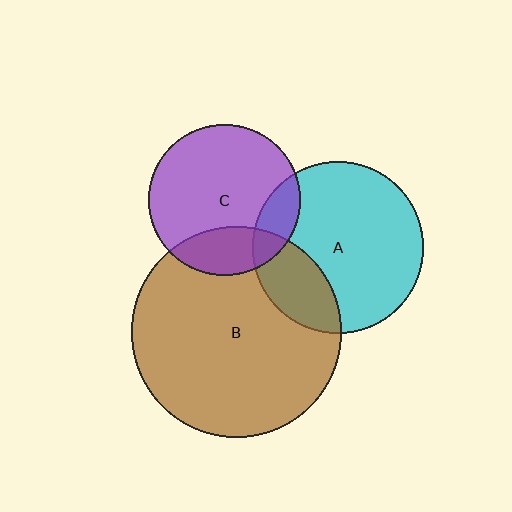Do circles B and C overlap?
Yes.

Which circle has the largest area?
Circle B (brown).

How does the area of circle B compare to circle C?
Approximately 1.9 times.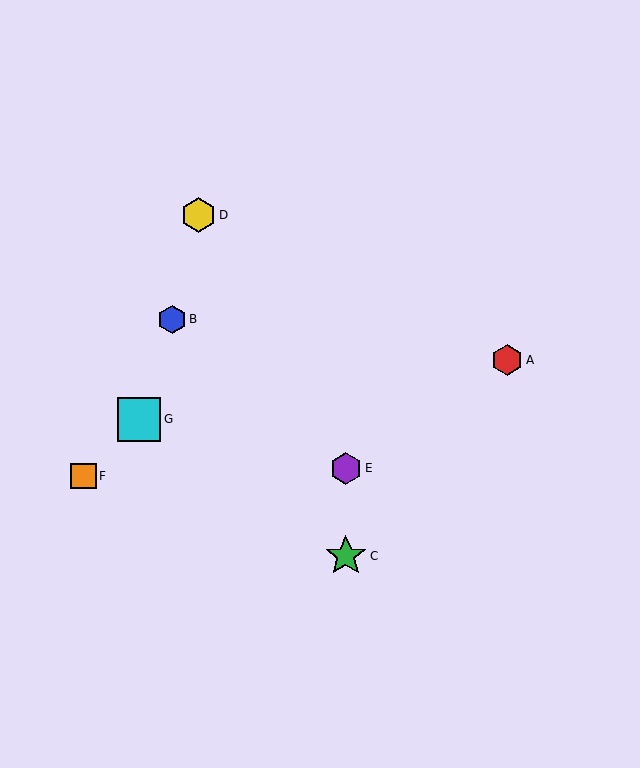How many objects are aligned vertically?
2 objects (C, E) are aligned vertically.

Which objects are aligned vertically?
Objects C, E are aligned vertically.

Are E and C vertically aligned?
Yes, both are at x≈346.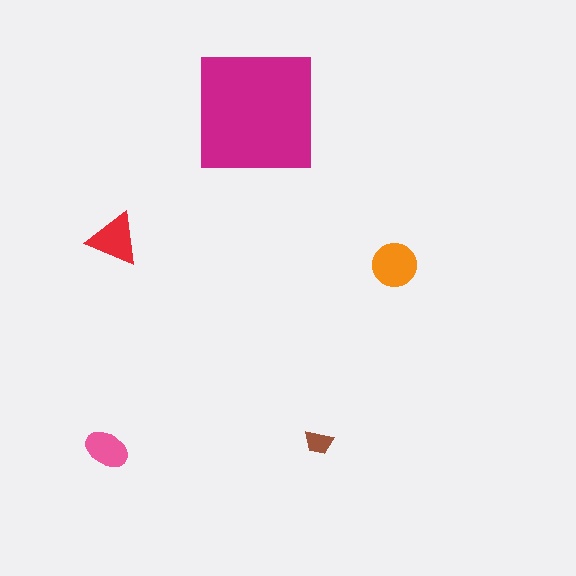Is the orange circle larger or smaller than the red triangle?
Larger.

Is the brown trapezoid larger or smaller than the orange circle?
Smaller.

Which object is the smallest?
The brown trapezoid.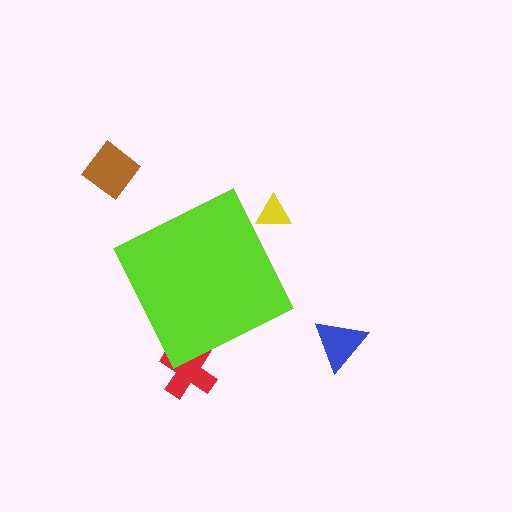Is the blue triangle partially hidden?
No, the blue triangle is fully visible.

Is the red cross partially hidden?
Yes, the red cross is partially hidden behind the lime diamond.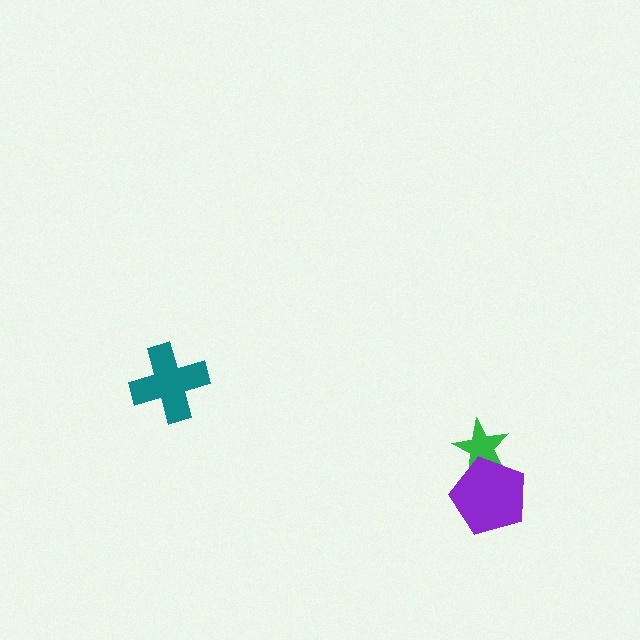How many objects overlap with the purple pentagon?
1 object overlaps with the purple pentagon.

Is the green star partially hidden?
Yes, it is partially covered by another shape.